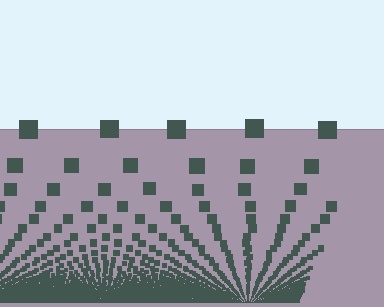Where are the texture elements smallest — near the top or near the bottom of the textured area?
Near the bottom.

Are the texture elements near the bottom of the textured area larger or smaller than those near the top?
Smaller. The gradient is inverted — elements near the bottom are smaller and denser.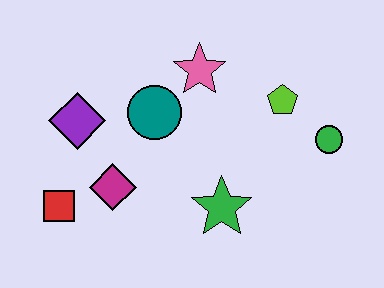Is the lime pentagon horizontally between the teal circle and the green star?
No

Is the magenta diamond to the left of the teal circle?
Yes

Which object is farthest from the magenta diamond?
The green circle is farthest from the magenta diamond.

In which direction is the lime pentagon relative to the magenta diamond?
The lime pentagon is to the right of the magenta diamond.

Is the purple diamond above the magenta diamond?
Yes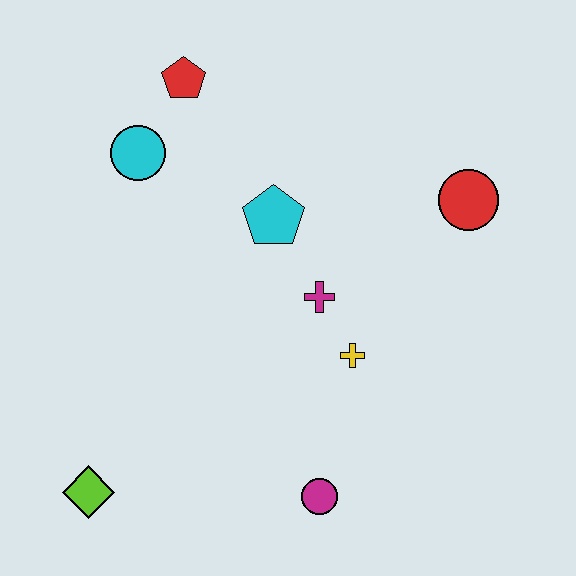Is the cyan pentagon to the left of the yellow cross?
Yes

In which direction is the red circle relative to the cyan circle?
The red circle is to the right of the cyan circle.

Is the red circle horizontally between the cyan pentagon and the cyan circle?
No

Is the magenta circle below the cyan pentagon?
Yes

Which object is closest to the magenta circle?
The yellow cross is closest to the magenta circle.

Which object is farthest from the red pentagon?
The magenta circle is farthest from the red pentagon.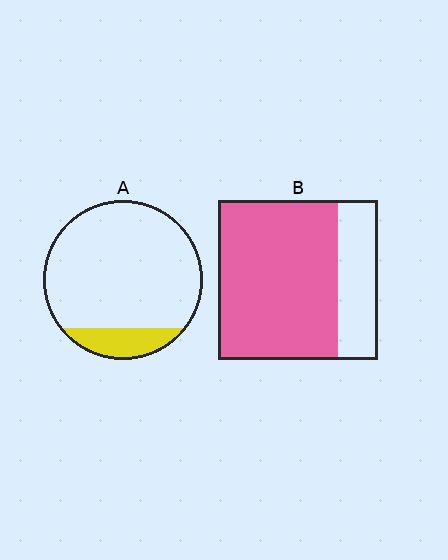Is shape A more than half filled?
No.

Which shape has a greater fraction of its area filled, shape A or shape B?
Shape B.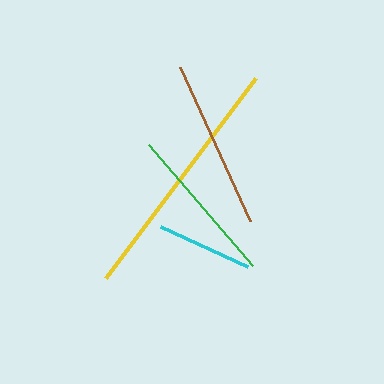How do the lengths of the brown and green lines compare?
The brown and green lines are approximately the same length.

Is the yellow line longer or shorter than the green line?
The yellow line is longer than the green line.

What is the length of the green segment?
The green segment is approximately 159 pixels long.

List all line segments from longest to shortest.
From longest to shortest: yellow, brown, green, cyan.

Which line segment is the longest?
The yellow line is the longest at approximately 250 pixels.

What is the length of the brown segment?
The brown segment is approximately 169 pixels long.